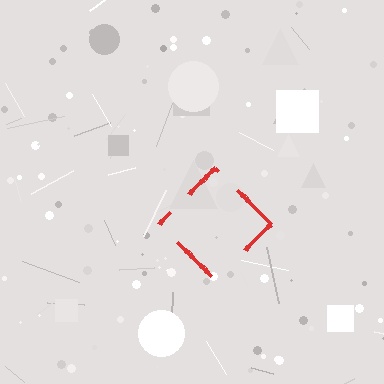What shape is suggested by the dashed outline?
The dashed outline suggests a diamond.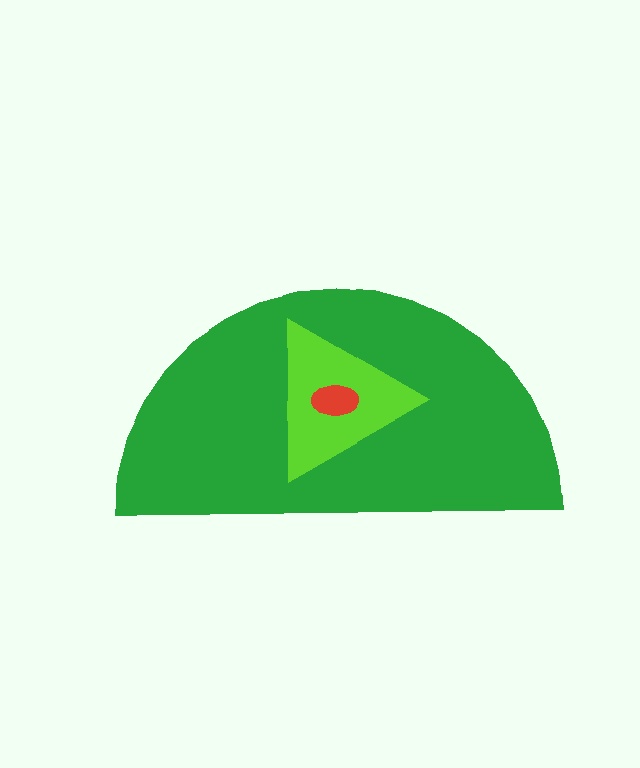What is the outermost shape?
The green semicircle.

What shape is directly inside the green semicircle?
The lime triangle.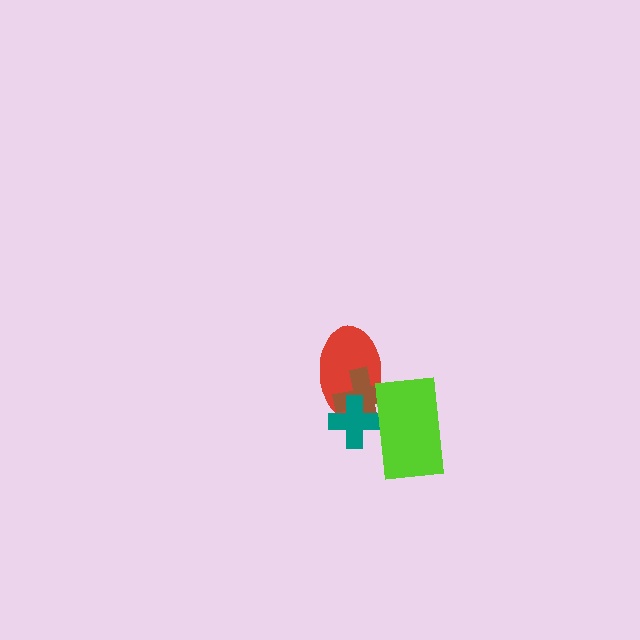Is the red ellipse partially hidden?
Yes, it is partially covered by another shape.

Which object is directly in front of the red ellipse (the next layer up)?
The brown cross is directly in front of the red ellipse.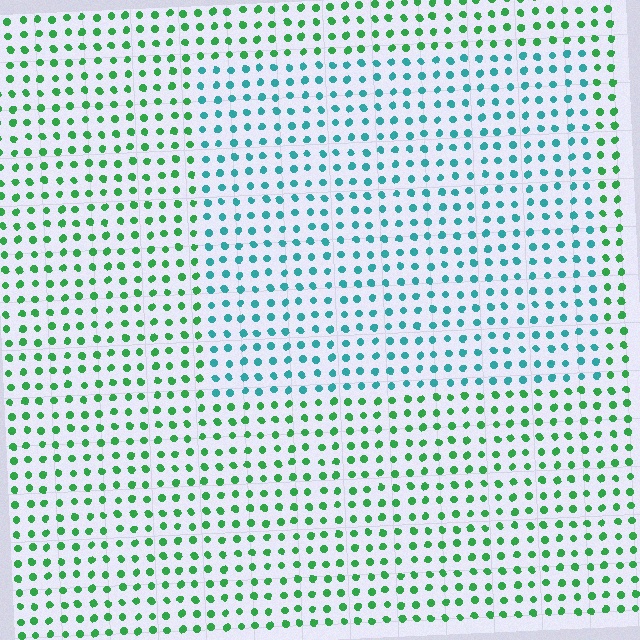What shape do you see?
I see a rectangle.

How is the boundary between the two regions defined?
The boundary is defined purely by a slight shift in hue (about 47 degrees). Spacing, size, and orientation are identical on both sides.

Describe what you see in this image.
The image is filled with small green elements in a uniform arrangement. A rectangle-shaped region is visible where the elements are tinted to a slightly different hue, forming a subtle color boundary.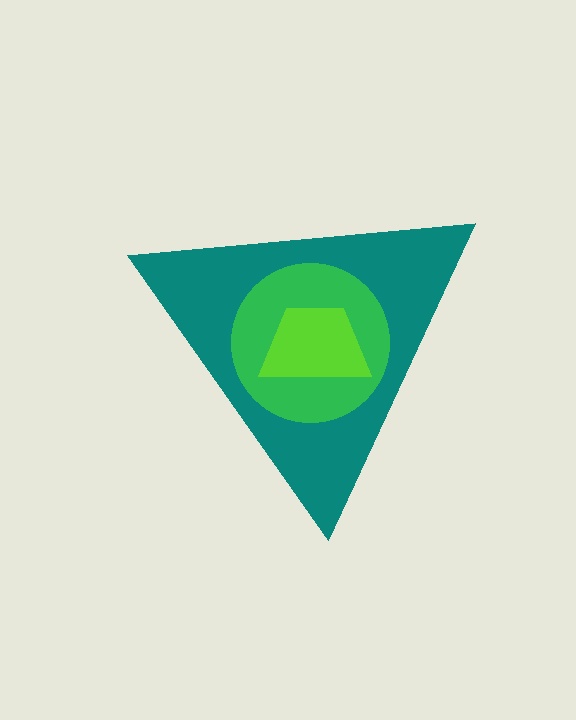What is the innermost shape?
The lime trapezoid.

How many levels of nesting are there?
3.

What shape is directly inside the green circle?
The lime trapezoid.